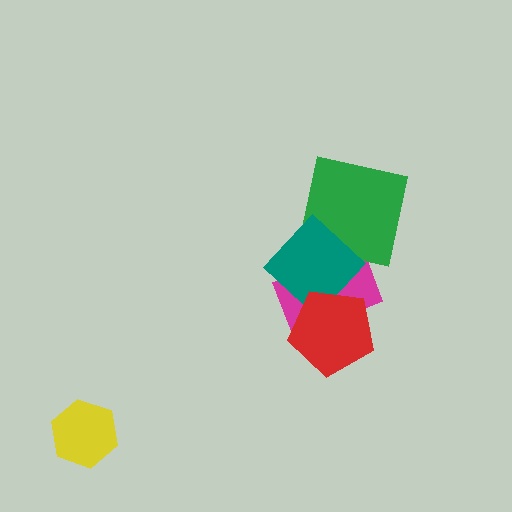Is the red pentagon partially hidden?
No, no other shape covers it.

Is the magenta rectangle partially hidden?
Yes, it is partially covered by another shape.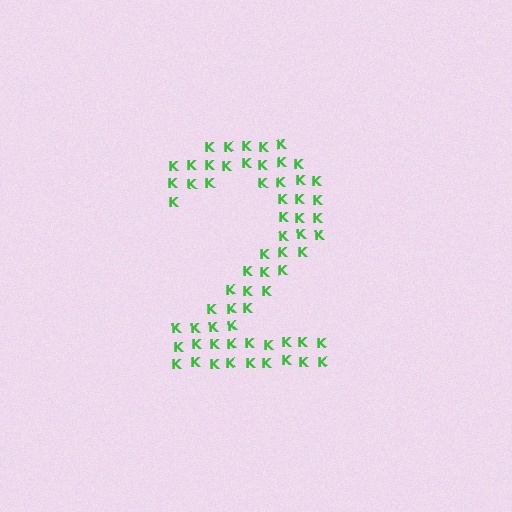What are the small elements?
The small elements are letter K's.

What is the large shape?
The large shape is the digit 2.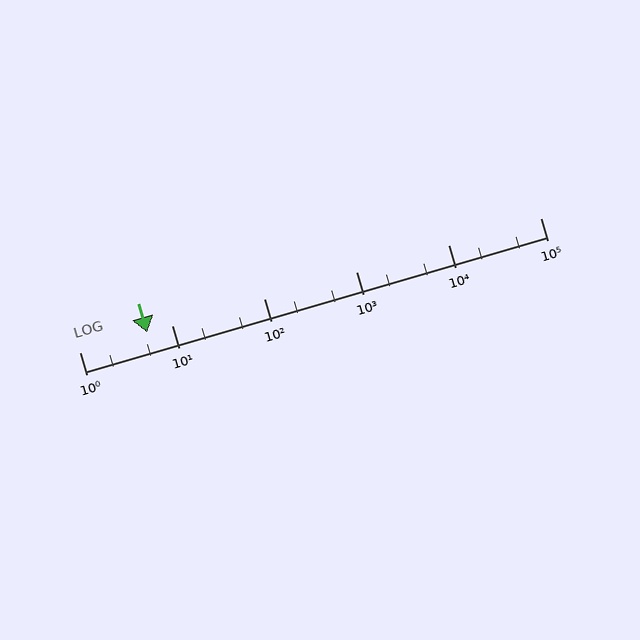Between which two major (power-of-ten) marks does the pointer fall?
The pointer is between 1 and 10.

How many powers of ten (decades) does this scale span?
The scale spans 5 decades, from 1 to 100000.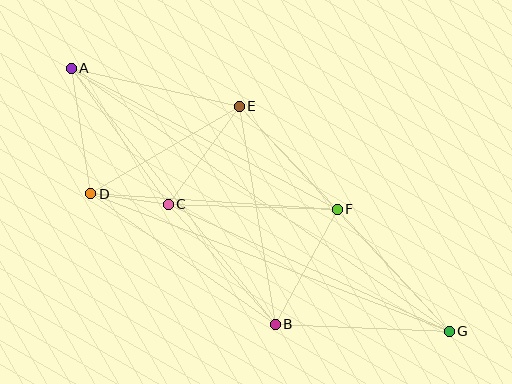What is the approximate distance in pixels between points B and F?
The distance between B and F is approximately 130 pixels.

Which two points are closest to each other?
Points C and D are closest to each other.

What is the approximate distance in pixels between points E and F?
The distance between E and F is approximately 142 pixels.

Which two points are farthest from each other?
Points A and G are farthest from each other.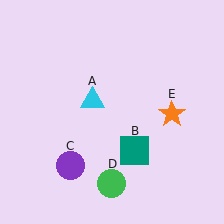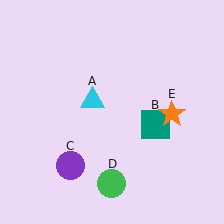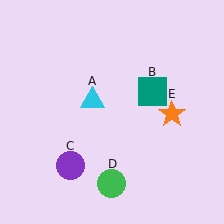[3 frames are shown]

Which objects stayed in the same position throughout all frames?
Cyan triangle (object A) and purple circle (object C) and green circle (object D) and orange star (object E) remained stationary.